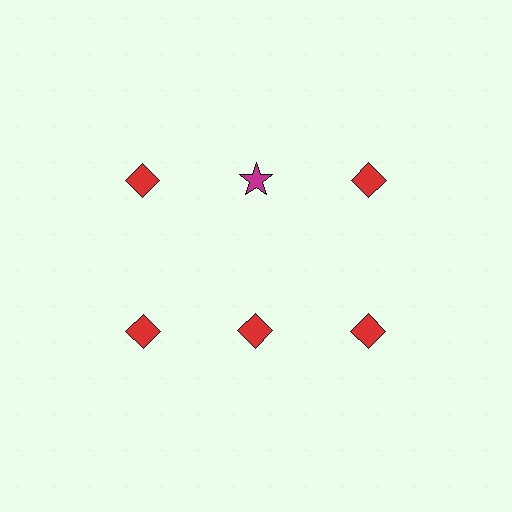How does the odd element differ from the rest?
It differs in both color (magenta instead of red) and shape (star instead of diamond).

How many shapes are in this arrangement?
There are 6 shapes arranged in a grid pattern.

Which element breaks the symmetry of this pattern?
The magenta star in the top row, second from left column breaks the symmetry. All other shapes are red diamonds.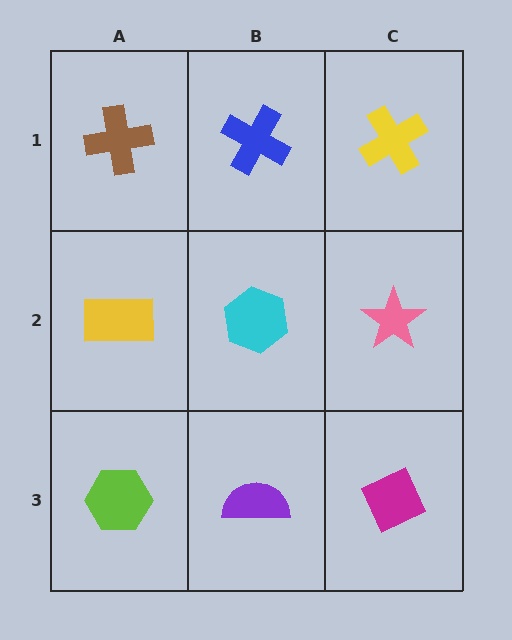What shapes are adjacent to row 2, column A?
A brown cross (row 1, column A), a lime hexagon (row 3, column A), a cyan hexagon (row 2, column B).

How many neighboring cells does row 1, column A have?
2.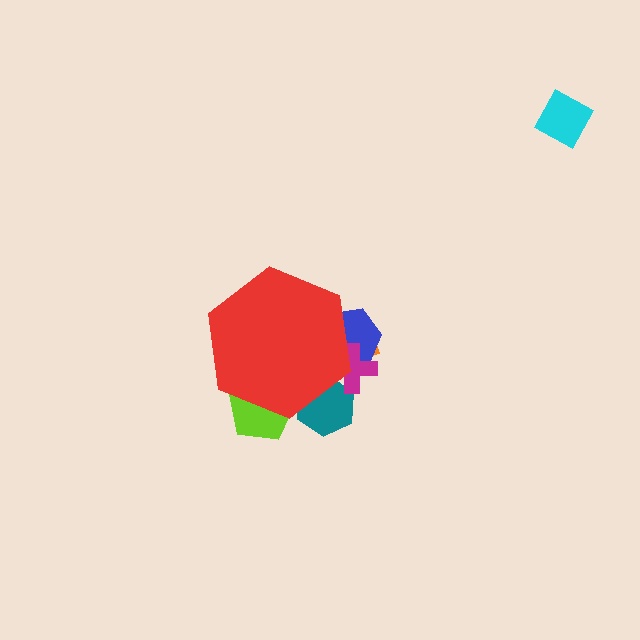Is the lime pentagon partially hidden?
Yes, the lime pentagon is partially hidden behind the red hexagon.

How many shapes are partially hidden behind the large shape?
5 shapes are partially hidden.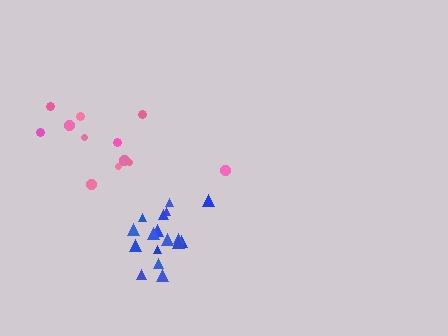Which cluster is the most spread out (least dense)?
Pink.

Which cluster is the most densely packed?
Blue.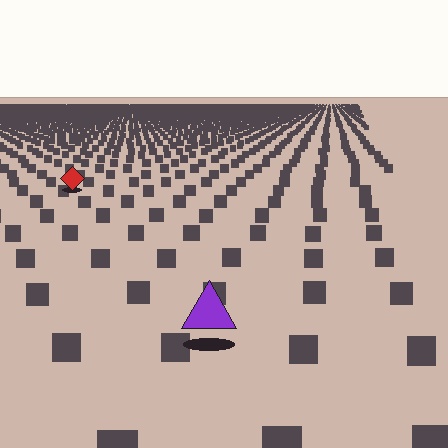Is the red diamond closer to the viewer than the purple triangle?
No. The purple triangle is closer — you can tell from the texture gradient: the ground texture is coarser near it.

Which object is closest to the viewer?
The purple triangle is closest. The texture marks near it are larger and more spread out.